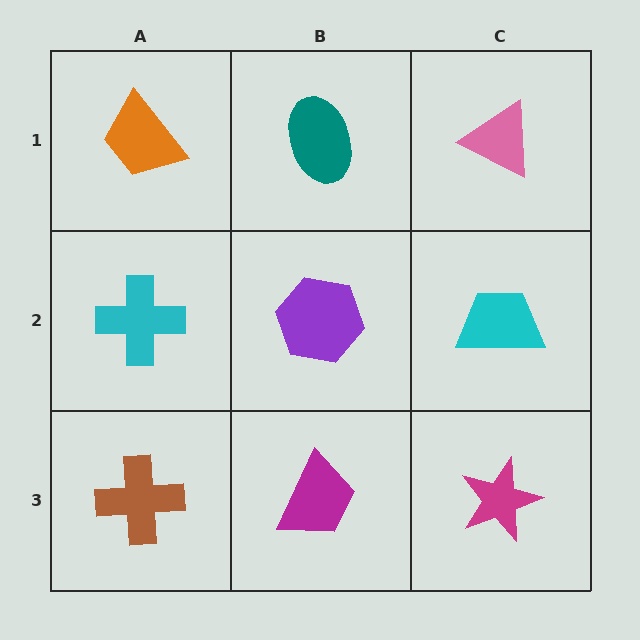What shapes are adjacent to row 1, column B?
A purple hexagon (row 2, column B), an orange trapezoid (row 1, column A), a pink triangle (row 1, column C).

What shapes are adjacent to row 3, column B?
A purple hexagon (row 2, column B), a brown cross (row 3, column A), a magenta star (row 3, column C).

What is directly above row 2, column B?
A teal ellipse.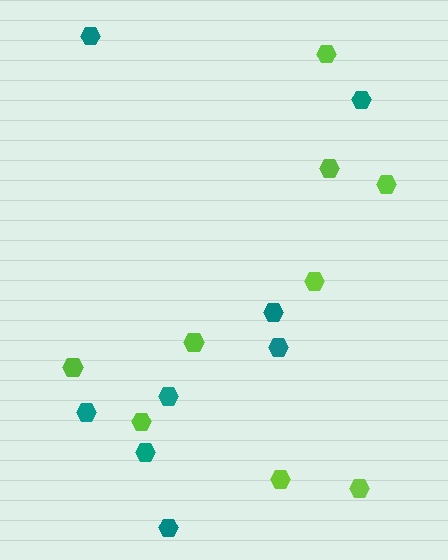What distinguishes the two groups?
There are 2 groups: one group of teal hexagons (8) and one group of lime hexagons (9).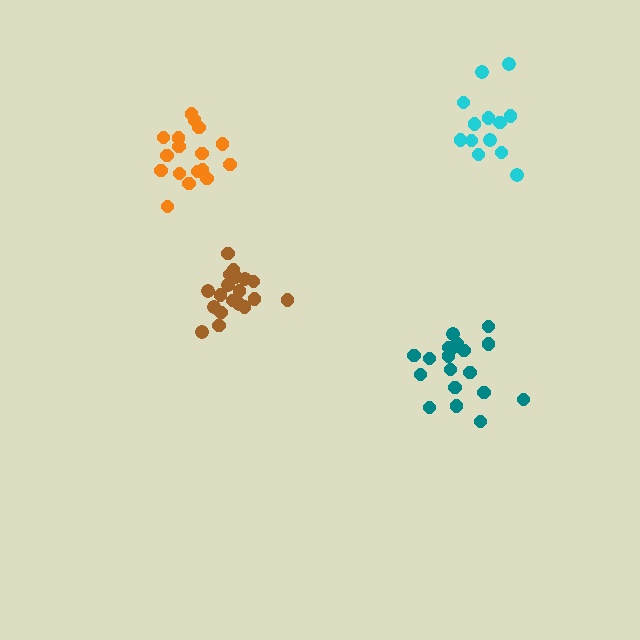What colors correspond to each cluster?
The clusters are colored: teal, brown, orange, cyan.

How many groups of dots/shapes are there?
There are 4 groups.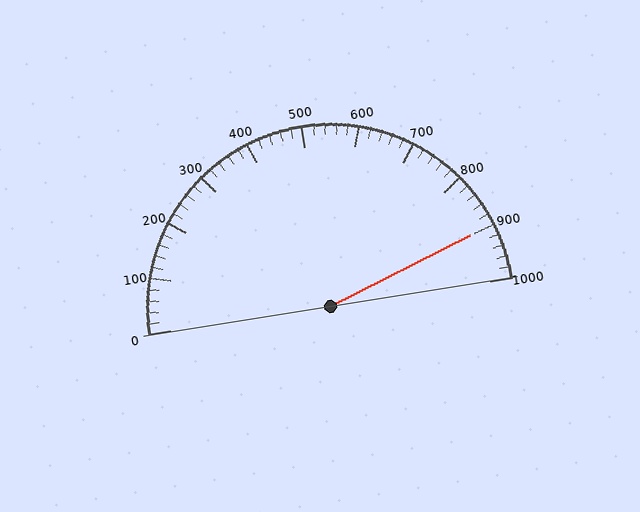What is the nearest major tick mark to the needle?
The nearest major tick mark is 900.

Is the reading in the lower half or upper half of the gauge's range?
The reading is in the upper half of the range (0 to 1000).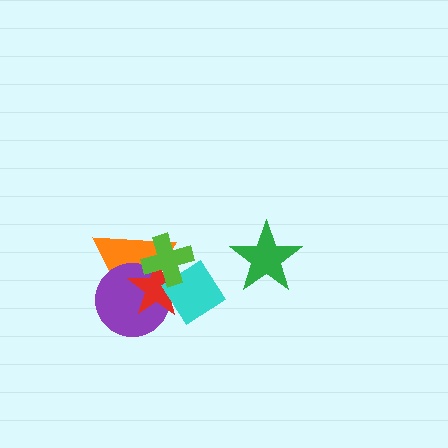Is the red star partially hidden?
Yes, it is partially covered by another shape.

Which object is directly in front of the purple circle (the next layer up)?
The red star is directly in front of the purple circle.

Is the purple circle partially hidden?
Yes, it is partially covered by another shape.